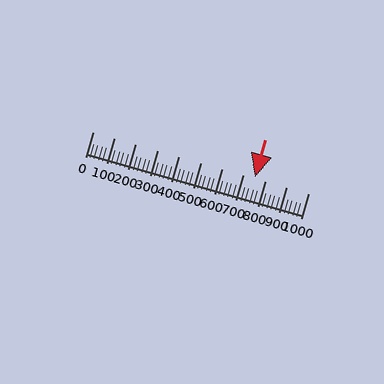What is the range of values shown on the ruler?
The ruler shows values from 0 to 1000.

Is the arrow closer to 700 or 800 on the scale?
The arrow is closer to 800.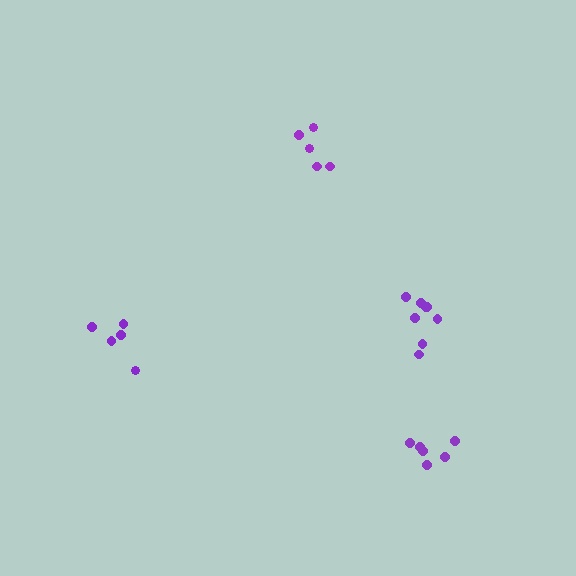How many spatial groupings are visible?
There are 4 spatial groupings.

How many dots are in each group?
Group 1: 5 dots, Group 2: 6 dots, Group 3: 5 dots, Group 4: 8 dots (24 total).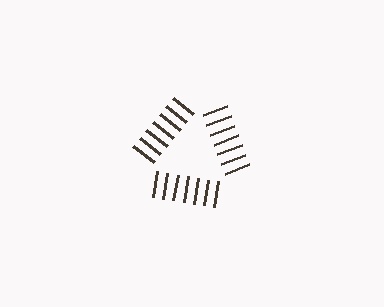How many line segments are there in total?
21 — 7 along each of the 3 edges.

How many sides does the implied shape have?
3 sides — the line-ends trace a triangle.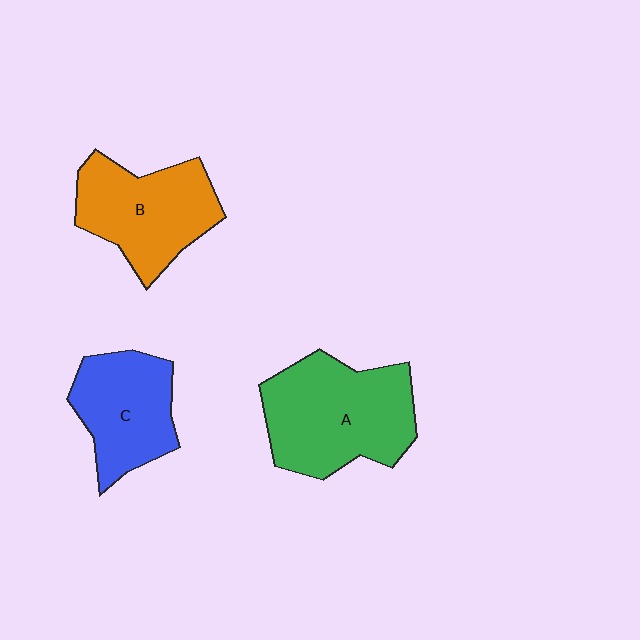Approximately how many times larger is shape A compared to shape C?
Approximately 1.4 times.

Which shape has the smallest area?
Shape C (blue).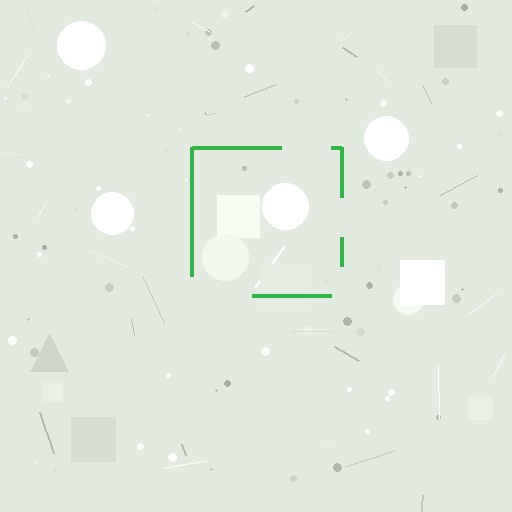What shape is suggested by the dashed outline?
The dashed outline suggests a square.